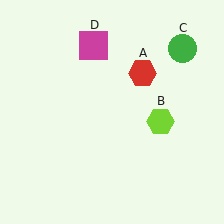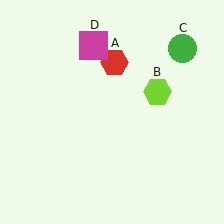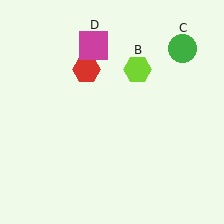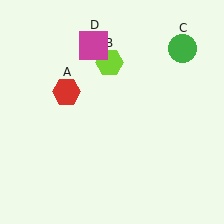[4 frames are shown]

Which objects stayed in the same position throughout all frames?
Green circle (object C) and magenta square (object D) remained stationary.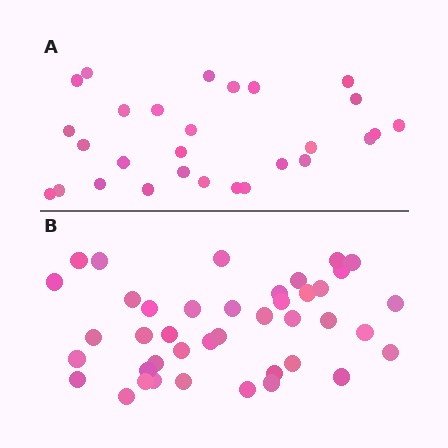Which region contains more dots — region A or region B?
Region B (the bottom region) has more dots.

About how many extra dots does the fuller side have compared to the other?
Region B has approximately 15 more dots than region A.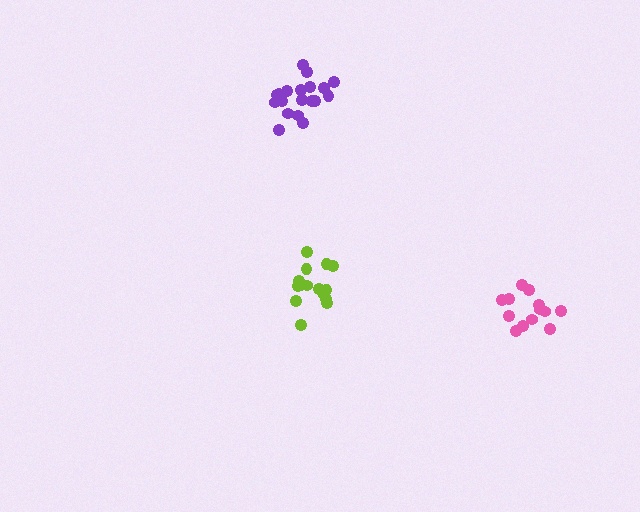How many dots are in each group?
Group 1: 13 dots, Group 2: 15 dots, Group 3: 19 dots (47 total).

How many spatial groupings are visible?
There are 3 spatial groupings.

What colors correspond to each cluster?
The clusters are colored: pink, lime, purple.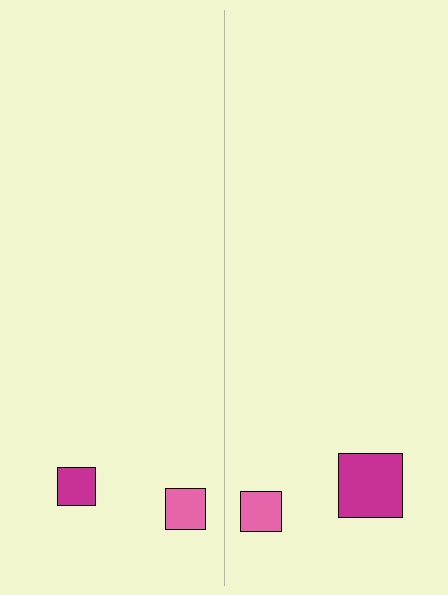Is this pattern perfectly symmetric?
No, the pattern is not perfectly symmetric. The magenta square on the right side has a different size than its mirror counterpart.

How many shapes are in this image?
There are 4 shapes in this image.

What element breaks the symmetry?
The magenta square on the right side has a different size than its mirror counterpart.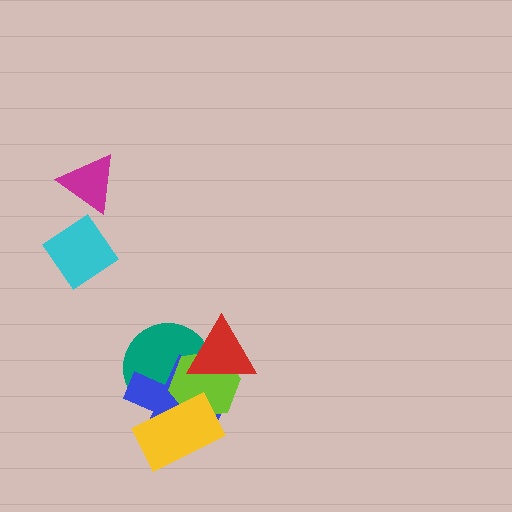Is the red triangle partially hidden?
No, no other shape covers it.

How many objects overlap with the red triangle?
3 objects overlap with the red triangle.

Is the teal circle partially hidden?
Yes, it is partially covered by another shape.